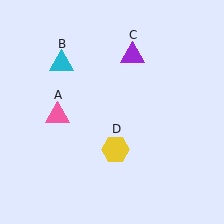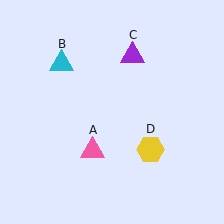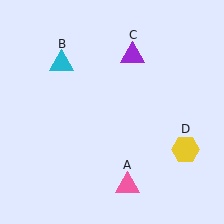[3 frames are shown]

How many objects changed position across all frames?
2 objects changed position: pink triangle (object A), yellow hexagon (object D).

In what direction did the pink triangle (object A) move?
The pink triangle (object A) moved down and to the right.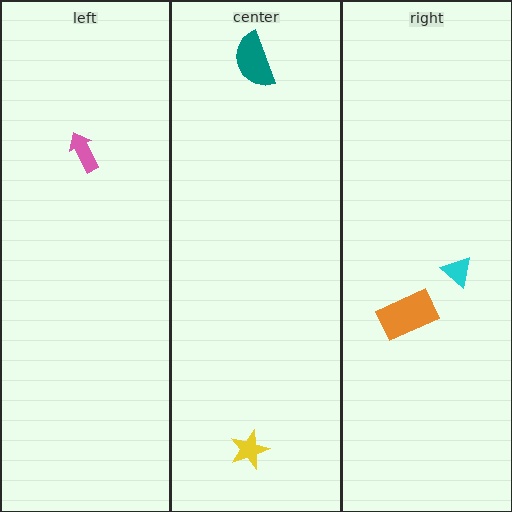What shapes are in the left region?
The pink arrow.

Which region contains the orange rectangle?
The right region.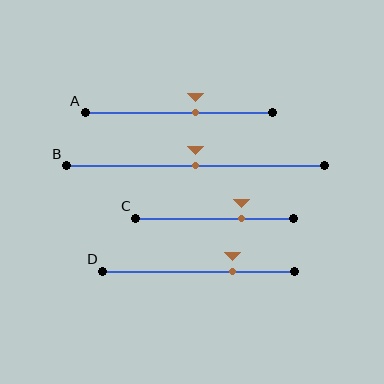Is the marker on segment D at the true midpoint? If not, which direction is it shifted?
No, the marker on segment D is shifted to the right by about 18% of the segment length.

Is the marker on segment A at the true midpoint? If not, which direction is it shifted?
No, the marker on segment A is shifted to the right by about 9% of the segment length.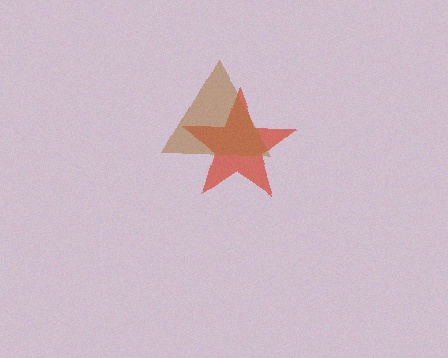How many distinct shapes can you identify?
There are 2 distinct shapes: a red star, a brown triangle.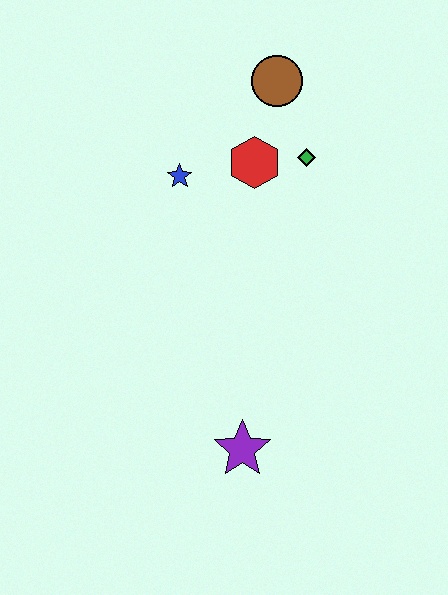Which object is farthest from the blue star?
The purple star is farthest from the blue star.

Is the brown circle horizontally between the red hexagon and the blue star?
No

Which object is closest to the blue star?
The red hexagon is closest to the blue star.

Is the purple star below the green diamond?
Yes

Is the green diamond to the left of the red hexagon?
No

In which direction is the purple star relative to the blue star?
The purple star is below the blue star.